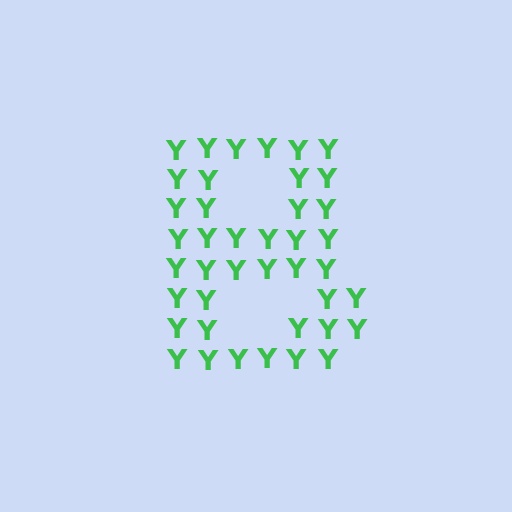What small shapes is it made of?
It is made of small letter Y's.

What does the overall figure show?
The overall figure shows the letter B.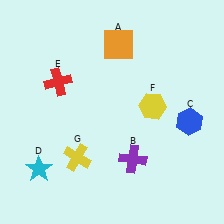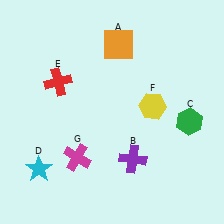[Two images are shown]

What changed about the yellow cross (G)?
In Image 1, G is yellow. In Image 2, it changed to magenta.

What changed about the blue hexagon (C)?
In Image 1, C is blue. In Image 2, it changed to green.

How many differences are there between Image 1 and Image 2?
There are 2 differences between the two images.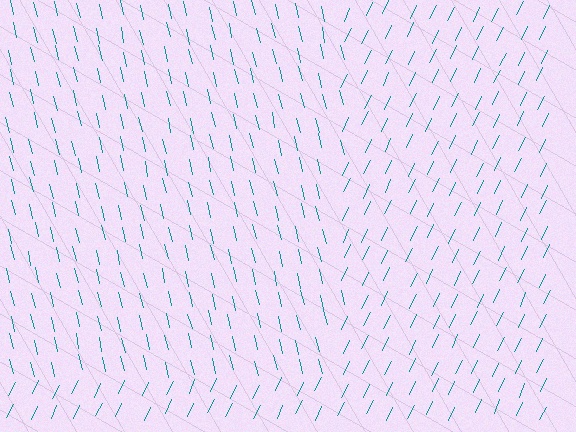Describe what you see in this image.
The image is filled with small teal line segments. A rectangle region in the image has lines oriented differently from the surrounding lines, creating a visible texture boundary.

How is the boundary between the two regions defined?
The boundary is defined purely by a change in line orientation (approximately 39 degrees difference). All lines are the same color and thickness.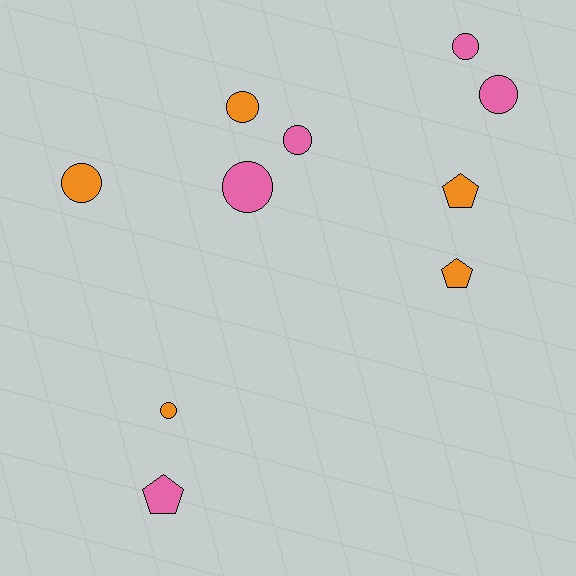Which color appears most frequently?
Pink, with 5 objects.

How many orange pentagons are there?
There are 2 orange pentagons.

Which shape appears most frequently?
Circle, with 7 objects.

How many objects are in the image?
There are 10 objects.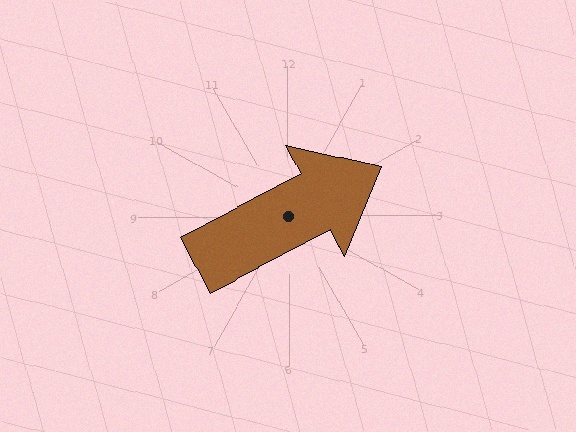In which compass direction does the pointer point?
Northeast.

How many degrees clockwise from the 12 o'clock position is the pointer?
Approximately 63 degrees.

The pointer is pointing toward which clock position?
Roughly 2 o'clock.